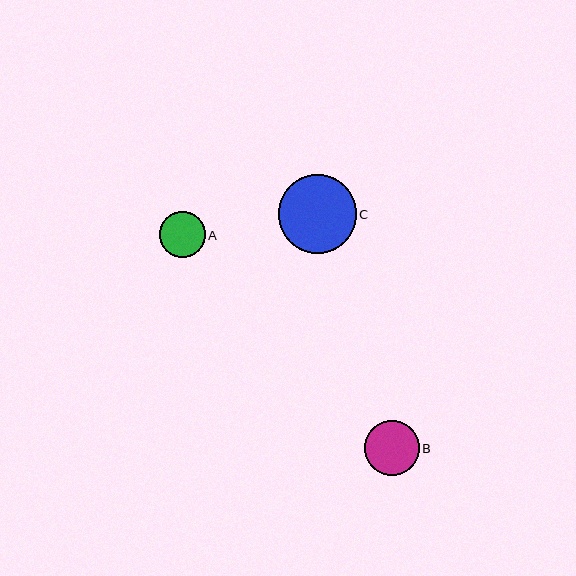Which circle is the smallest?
Circle A is the smallest with a size of approximately 46 pixels.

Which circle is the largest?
Circle C is the largest with a size of approximately 78 pixels.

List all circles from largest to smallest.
From largest to smallest: C, B, A.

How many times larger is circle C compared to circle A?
Circle C is approximately 1.7 times the size of circle A.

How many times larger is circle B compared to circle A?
Circle B is approximately 1.2 times the size of circle A.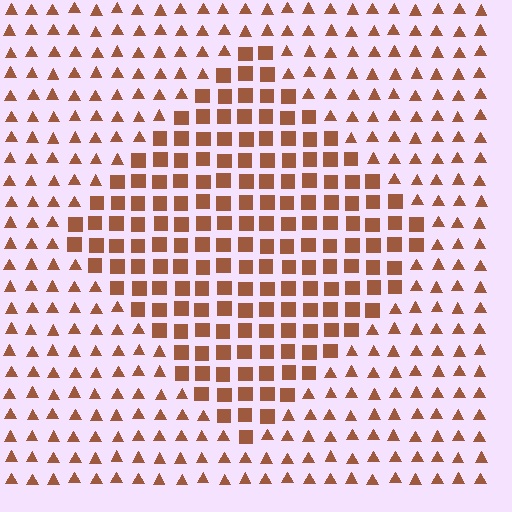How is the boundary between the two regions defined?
The boundary is defined by a change in element shape: squares inside vs. triangles outside. All elements share the same color and spacing.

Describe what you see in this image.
The image is filled with small brown elements arranged in a uniform grid. A diamond-shaped region contains squares, while the surrounding area contains triangles. The boundary is defined purely by the change in element shape.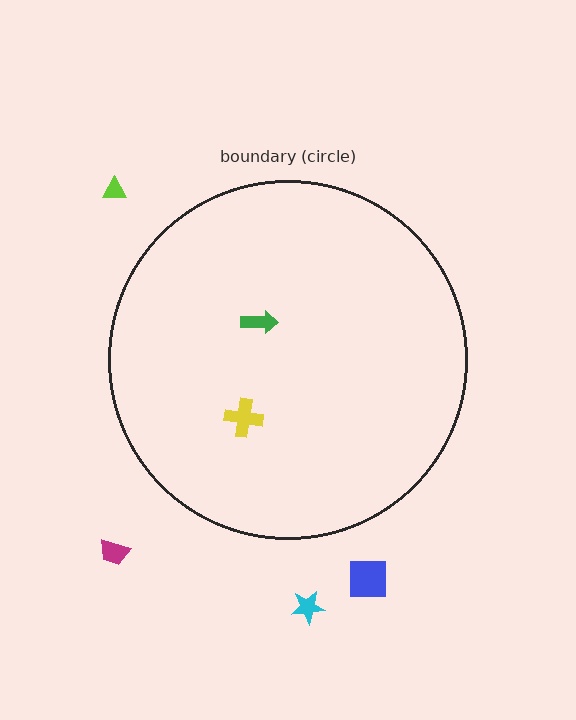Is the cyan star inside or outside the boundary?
Outside.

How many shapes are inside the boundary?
2 inside, 4 outside.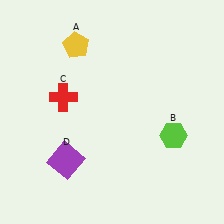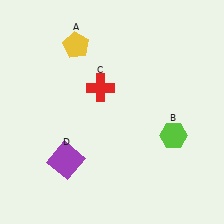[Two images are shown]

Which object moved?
The red cross (C) moved right.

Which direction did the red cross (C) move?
The red cross (C) moved right.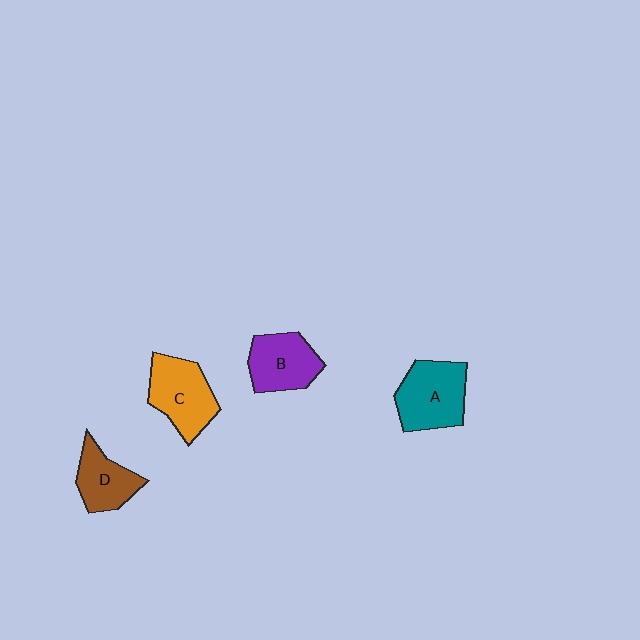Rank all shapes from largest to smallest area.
From largest to smallest: A (teal), C (orange), B (purple), D (brown).